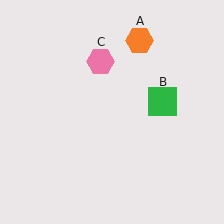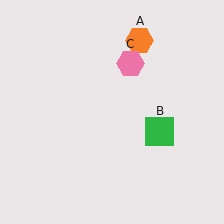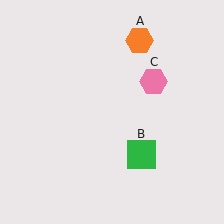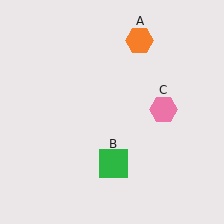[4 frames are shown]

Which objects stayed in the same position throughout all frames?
Orange hexagon (object A) remained stationary.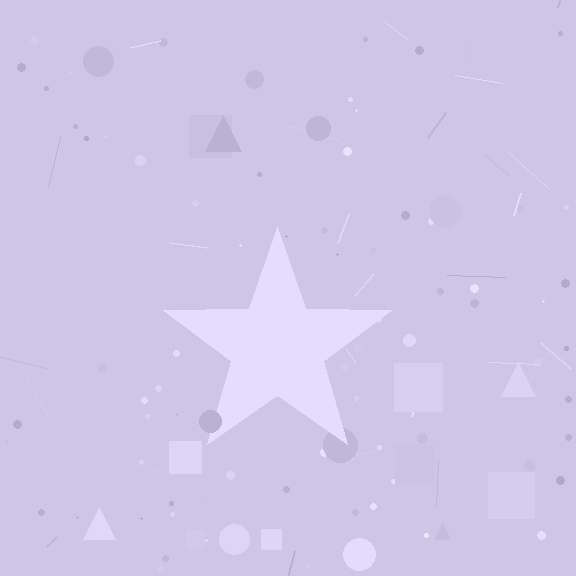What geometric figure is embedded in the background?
A star is embedded in the background.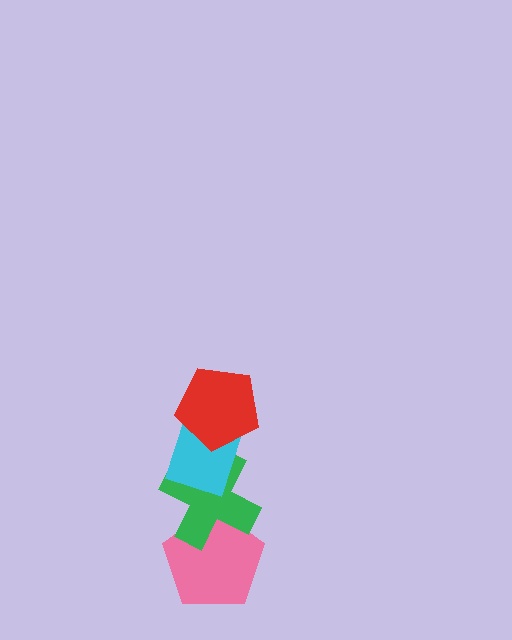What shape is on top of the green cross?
The cyan rectangle is on top of the green cross.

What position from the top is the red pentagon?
The red pentagon is 1st from the top.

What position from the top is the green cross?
The green cross is 3rd from the top.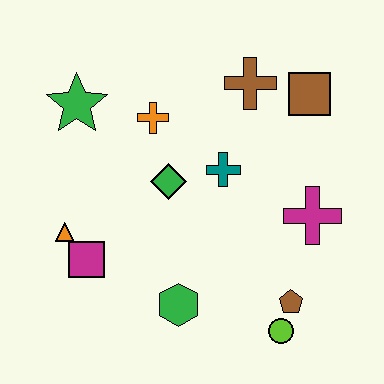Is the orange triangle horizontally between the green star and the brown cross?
No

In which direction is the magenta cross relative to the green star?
The magenta cross is to the right of the green star.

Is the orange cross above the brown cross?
No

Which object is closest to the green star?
The orange cross is closest to the green star.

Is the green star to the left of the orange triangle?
No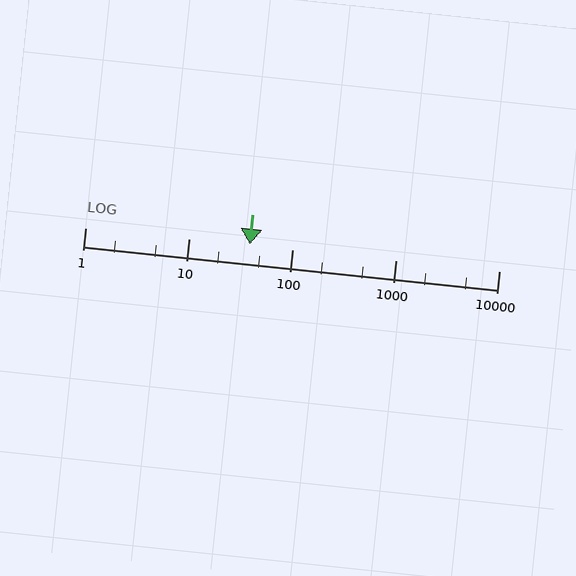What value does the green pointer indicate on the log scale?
The pointer indicates approximately 39.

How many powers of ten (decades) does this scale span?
The scale spans 4 decades, from 1 to 10000.